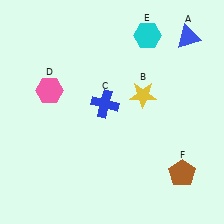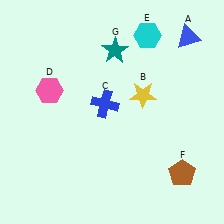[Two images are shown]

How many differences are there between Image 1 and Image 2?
There is 1 difference between the two images.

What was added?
A teal star (G) was added in Image 2.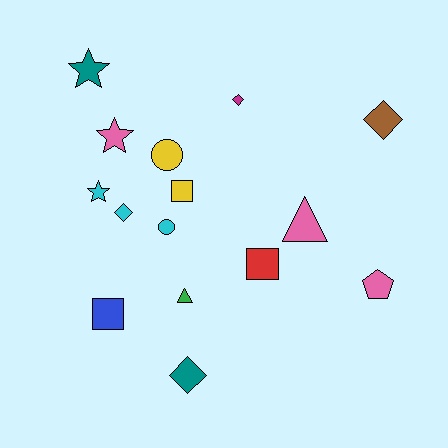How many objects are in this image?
There are 15 objects.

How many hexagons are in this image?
There are no hexagons.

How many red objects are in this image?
There is 1 red object.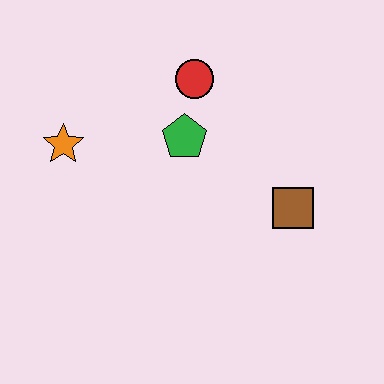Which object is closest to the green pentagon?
The red circle is closest to the green pentagon.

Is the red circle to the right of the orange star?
Yes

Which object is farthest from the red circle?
The brown square is farthest from the red circle.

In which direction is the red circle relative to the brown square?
The red circle is above the brown square.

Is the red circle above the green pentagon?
Yes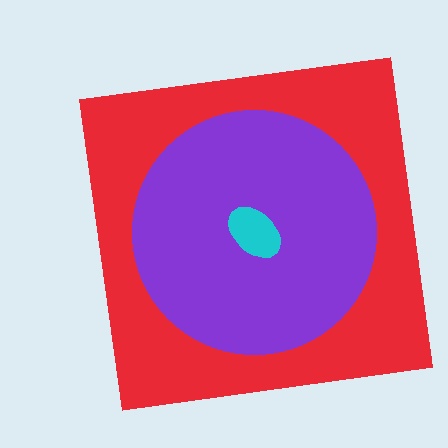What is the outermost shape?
The red square.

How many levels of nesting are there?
3.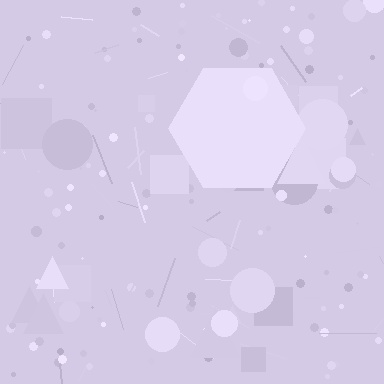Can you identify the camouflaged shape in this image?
The camouflaged shape is a hexagon.